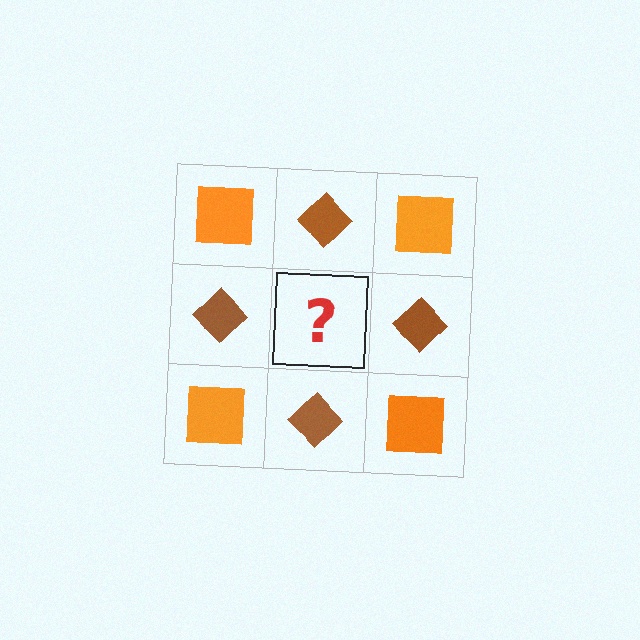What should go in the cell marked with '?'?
The missing cell should contain an orange square.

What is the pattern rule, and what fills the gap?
The rule is that it alternates orange square and brown diamond in a checkerboard pattern. The gap should be filled with an orange square.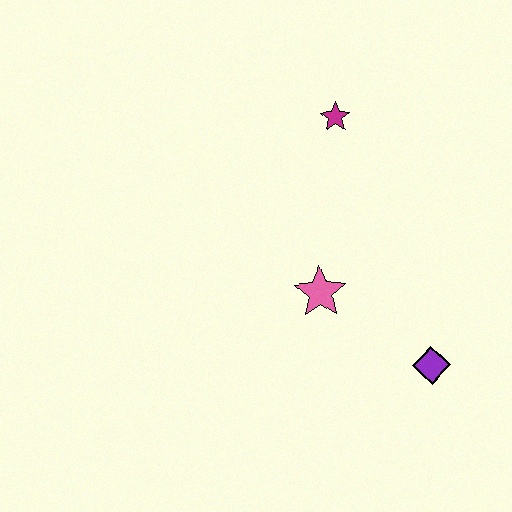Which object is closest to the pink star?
The purple diamond is closest to the pink star.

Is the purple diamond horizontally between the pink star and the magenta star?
No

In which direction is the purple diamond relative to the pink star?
The purple diamond is to the right of the pink star.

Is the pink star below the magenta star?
Yes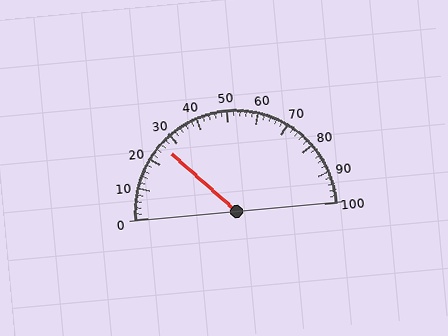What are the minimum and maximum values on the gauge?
The gauge ranges from 0 to 100.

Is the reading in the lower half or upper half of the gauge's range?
The reading is in the lower half of the range (0 to 100).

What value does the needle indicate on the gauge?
The needle indicates approximately 26.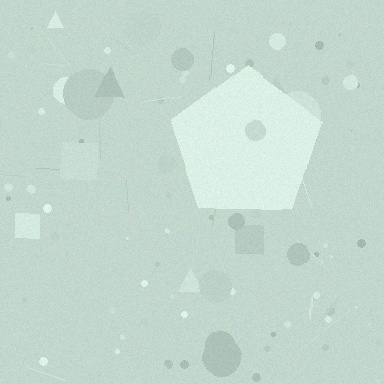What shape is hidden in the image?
A pentagon is hidden in the image.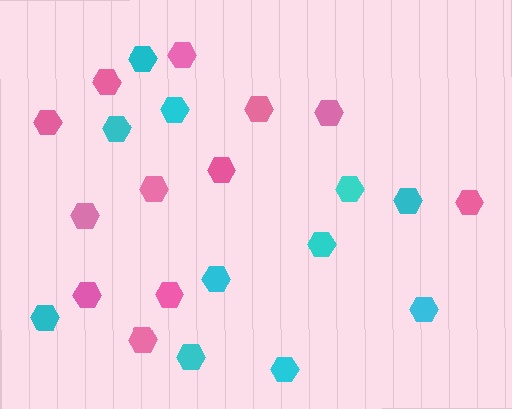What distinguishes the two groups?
There are 2 groups: one group of pink hexagons (12) and one group of cyan hexagons (11).